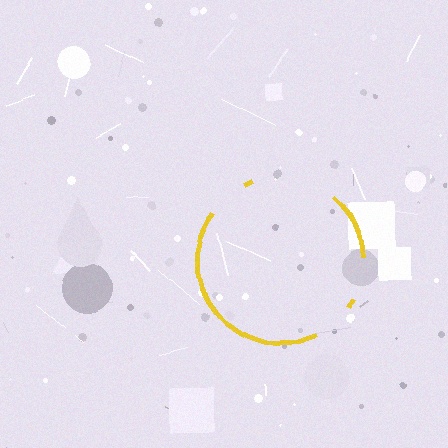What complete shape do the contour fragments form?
The contour fragments form a circle.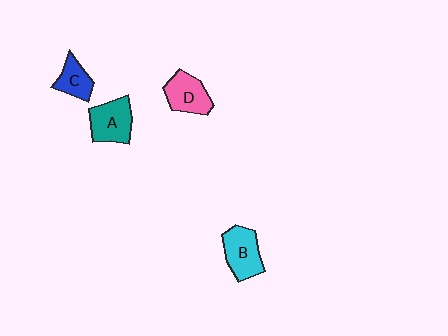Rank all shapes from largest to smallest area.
From largest to smallest: B (cyan), A (teal), D (pink), C (blue).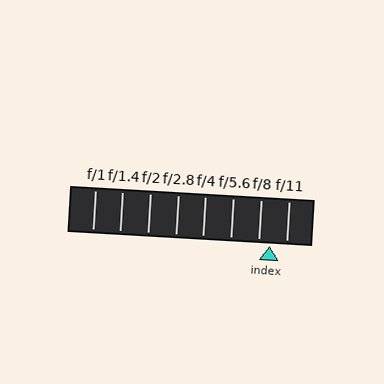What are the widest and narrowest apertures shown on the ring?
The widest aperture shown is f/1 and the narrowest is f/11.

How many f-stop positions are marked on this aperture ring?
There are 8 f-stop positions marked.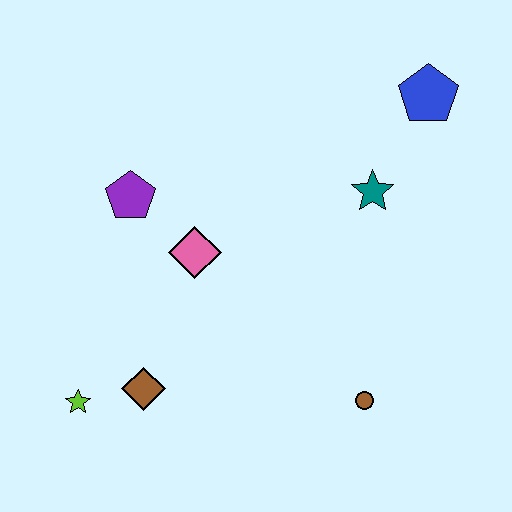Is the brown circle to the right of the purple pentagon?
Yes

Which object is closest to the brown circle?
The teal star is closest to the brown circle.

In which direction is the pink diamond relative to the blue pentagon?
The pink diamond is to the left of the blue pentagon.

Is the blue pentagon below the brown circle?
No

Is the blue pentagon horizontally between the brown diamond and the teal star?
No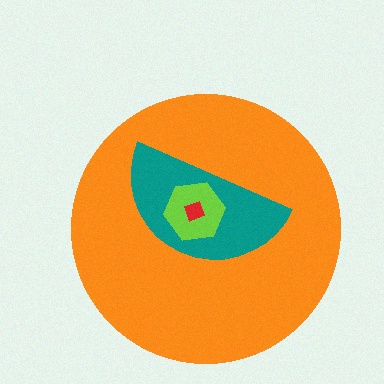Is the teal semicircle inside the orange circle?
Yes.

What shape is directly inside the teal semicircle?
The lime hexagon.